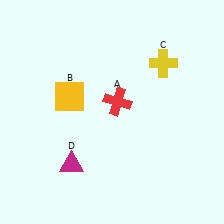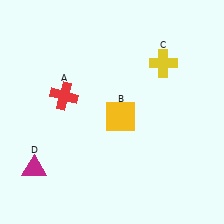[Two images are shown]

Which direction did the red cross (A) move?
The red cross (A) moved left.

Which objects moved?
The objects that moved are: the red cross (A), the yellow square (B), the magenta triangle (D).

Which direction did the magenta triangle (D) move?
The magenta triangle (D) moved left.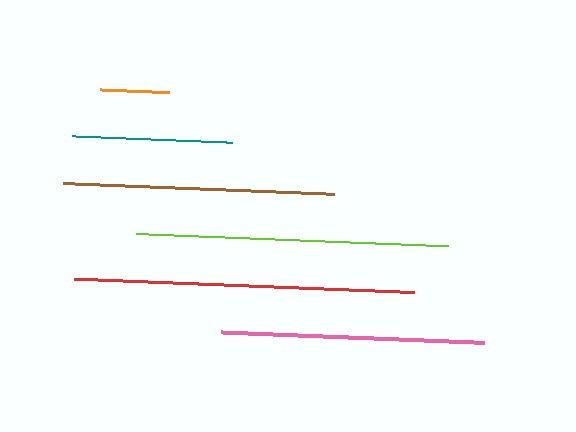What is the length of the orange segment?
The orange segment is approximately 69 pixels long.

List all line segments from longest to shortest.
From longest to shortest: red, lime, brown, pink, teal, orange.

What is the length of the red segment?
The red segment is approximately 341 pixels long.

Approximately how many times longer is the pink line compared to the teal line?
The pink line is approximately 1.6 times the length of the teal line.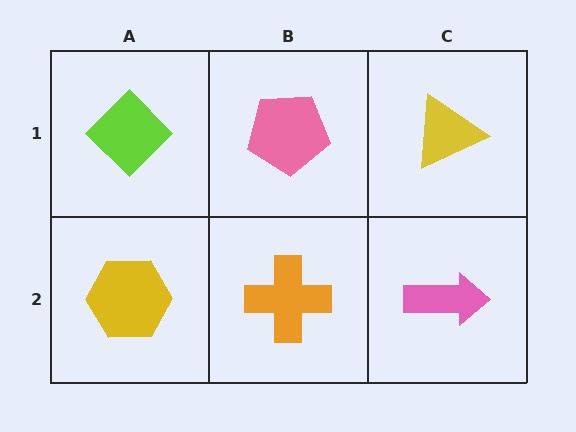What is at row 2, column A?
A yellow hexagon.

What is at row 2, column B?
An orange cross.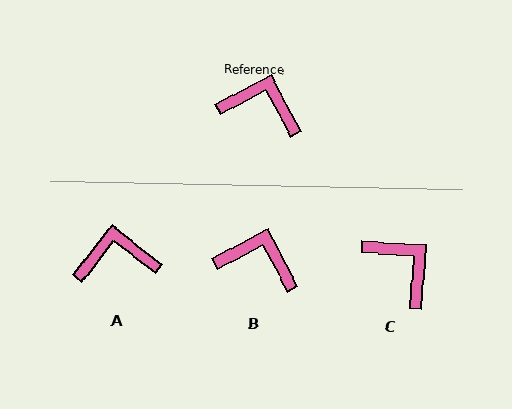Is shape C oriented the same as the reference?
No, it is off by about 32 degrees.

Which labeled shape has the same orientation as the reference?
B.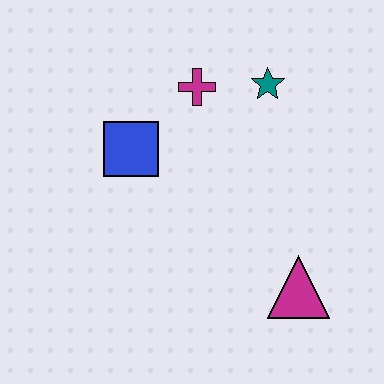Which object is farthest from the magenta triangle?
The magenta cross is farthest from the magenta triangle.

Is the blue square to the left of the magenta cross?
Yes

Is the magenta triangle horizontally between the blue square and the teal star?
No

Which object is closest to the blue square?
The magenta cross is closest to the blue square.